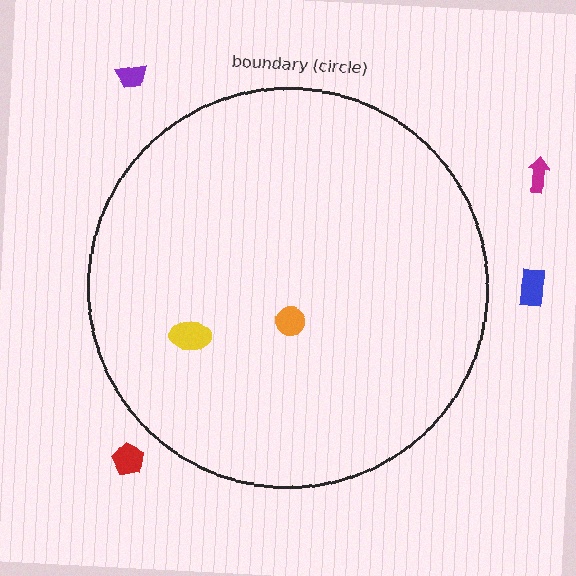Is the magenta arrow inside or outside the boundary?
Outside.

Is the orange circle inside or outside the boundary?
Inside.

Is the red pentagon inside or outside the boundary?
Outside.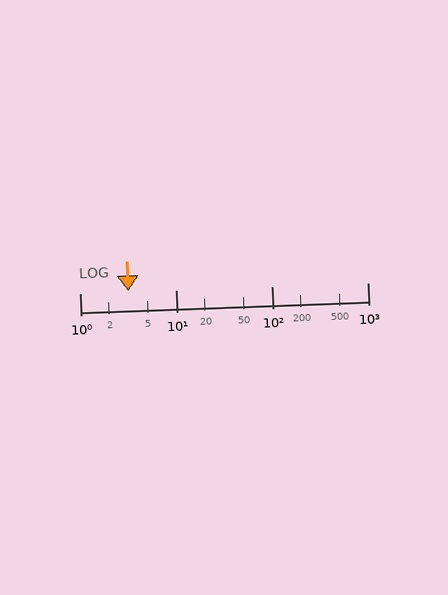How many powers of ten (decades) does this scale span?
The scale spans 3 decades, from 1 to 1000.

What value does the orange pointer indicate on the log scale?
The pointer indicates approximately 3.2.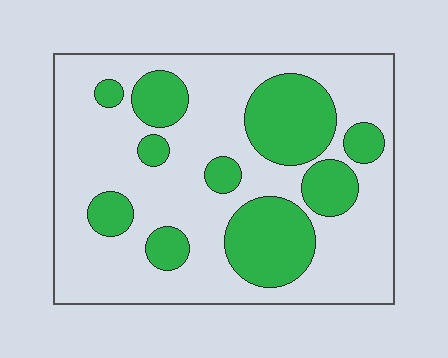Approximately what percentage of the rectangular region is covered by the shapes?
Approximately 30%.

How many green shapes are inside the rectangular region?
10.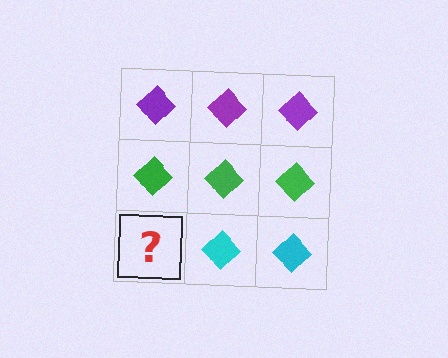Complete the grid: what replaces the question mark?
The question mark should be replaced with a cyan diamond.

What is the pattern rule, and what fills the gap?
The rule is that each row has a consistent color. The gap should be filled with a cyan diamond.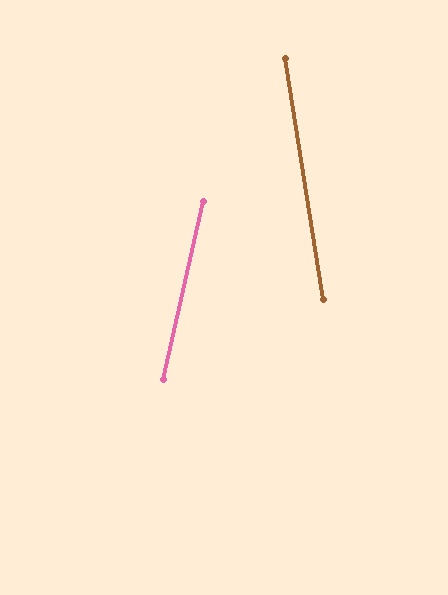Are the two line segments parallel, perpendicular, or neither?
Neither parallel nor perpendicular — they differ by about 22°.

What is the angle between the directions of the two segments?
Approximately 22 degrees.